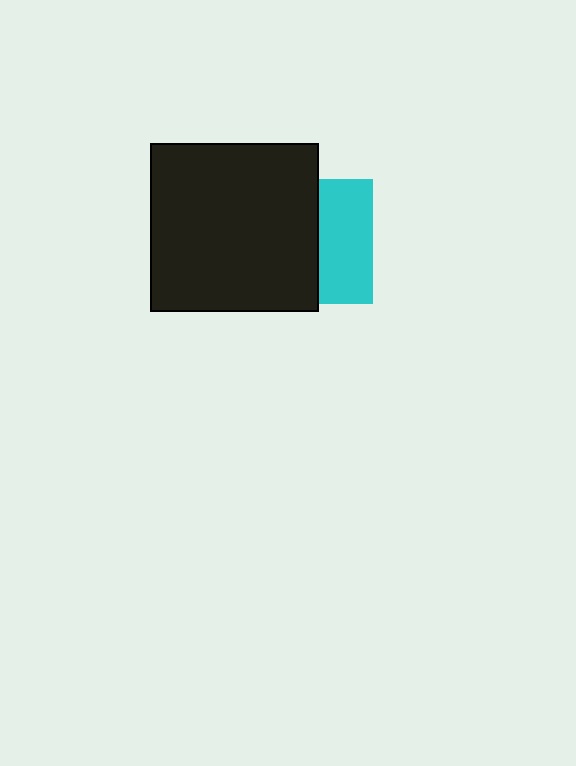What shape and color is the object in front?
The object in front is a black square.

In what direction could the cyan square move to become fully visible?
The cyan square could move right. That would shift it out from behind the black square entirely.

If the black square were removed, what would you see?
You would see the complete cyan square.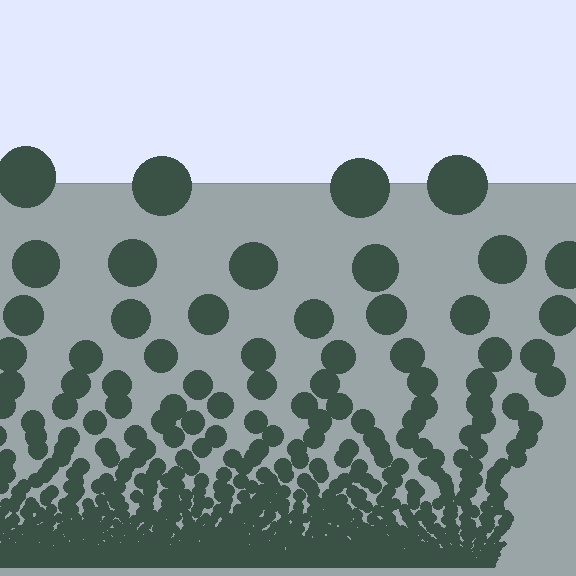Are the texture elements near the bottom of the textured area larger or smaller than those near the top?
Smaller. The gradient is inverted — elements near the bottom are smaller and denser.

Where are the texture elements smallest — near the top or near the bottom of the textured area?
Near the bottom.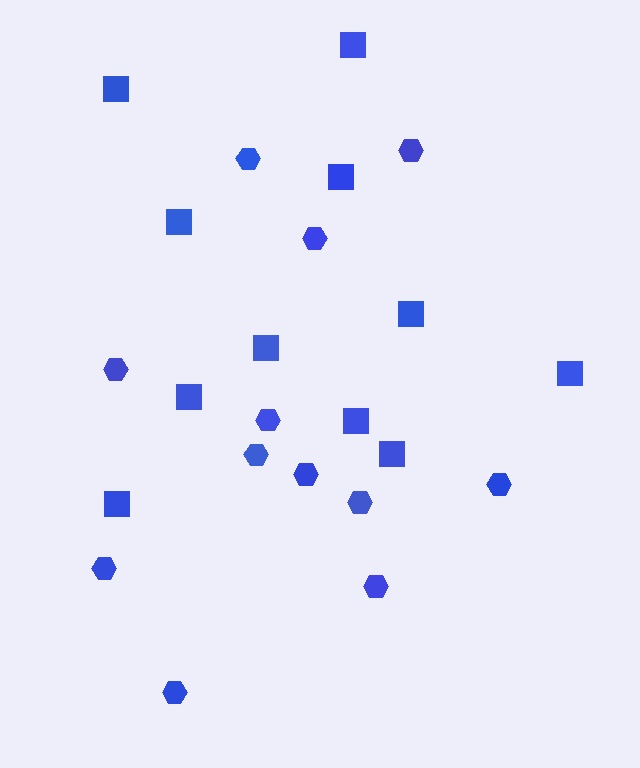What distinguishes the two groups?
There are 2 groups: one group of hexagons (12) and one group of squares (11).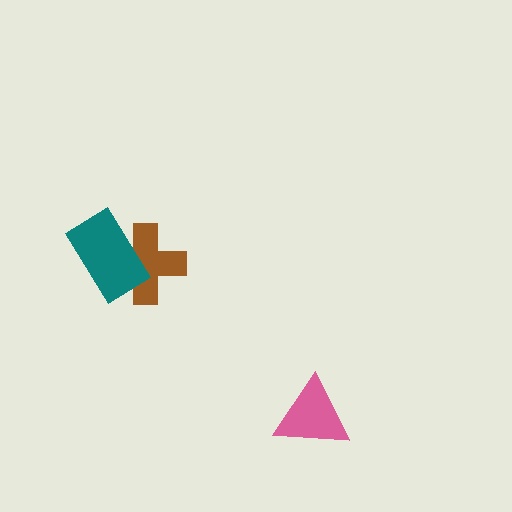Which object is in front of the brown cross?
The teal rectangle is in front of the brown cross.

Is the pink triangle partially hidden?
No, no other shape covers it.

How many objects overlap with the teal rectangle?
1 object overlaps with the teal rectangle.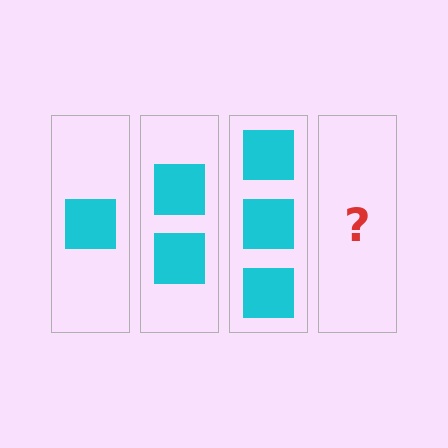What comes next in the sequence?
The next element should be 4 squares.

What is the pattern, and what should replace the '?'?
The pattern is that each step adds one more square. The '?' should be 4 squares.